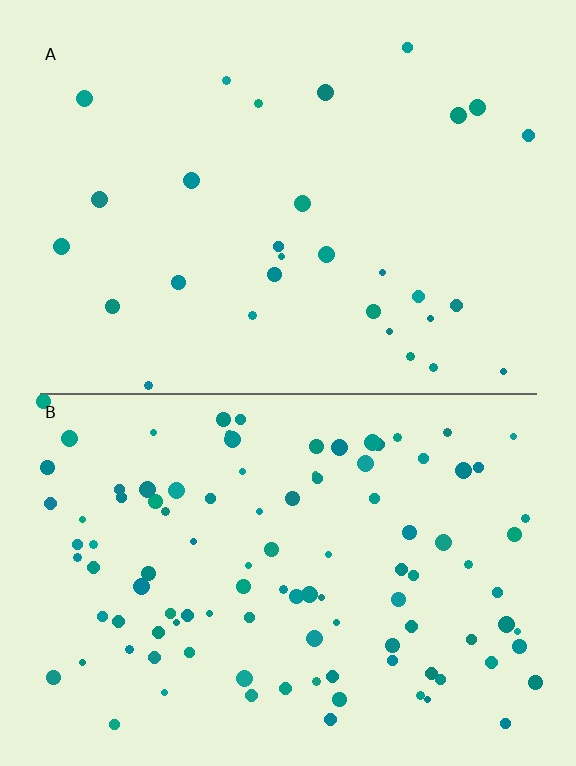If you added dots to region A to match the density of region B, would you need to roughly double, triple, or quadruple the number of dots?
Approximately quadruple.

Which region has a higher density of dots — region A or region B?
B (the bottom).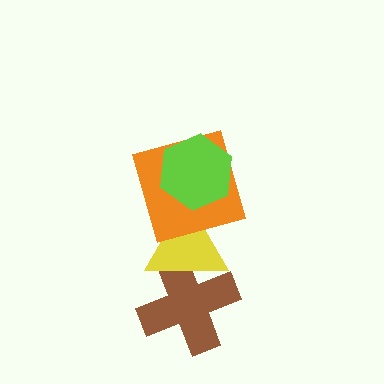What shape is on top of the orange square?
The lime hexagon is on top of the orange square.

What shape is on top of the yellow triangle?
The orange square is on top of the yellow triangle.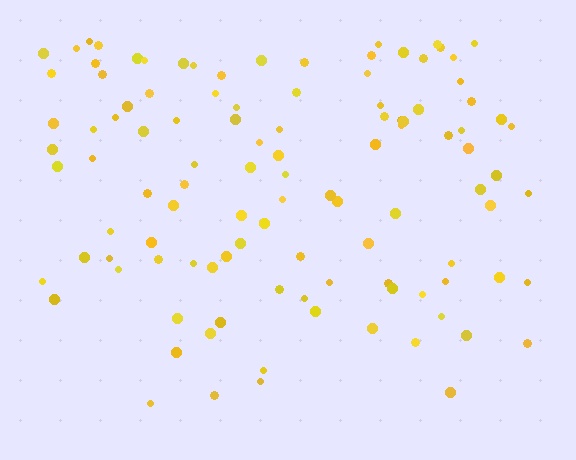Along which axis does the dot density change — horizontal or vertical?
Vertical.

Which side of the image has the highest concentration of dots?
The top.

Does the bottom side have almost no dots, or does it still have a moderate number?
Still a moderate number, just noticeably fewer than the top.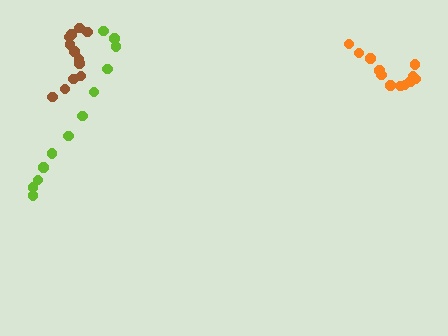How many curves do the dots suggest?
There are 3 distinct paths.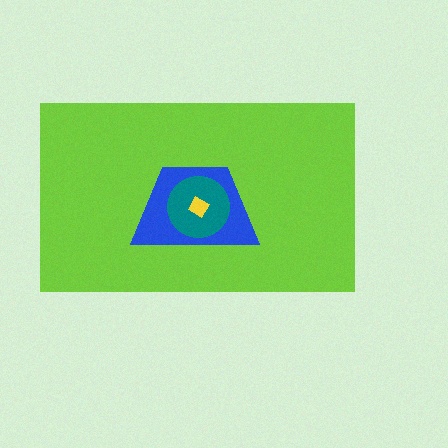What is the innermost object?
The yellow square.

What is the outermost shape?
The lime rectangle.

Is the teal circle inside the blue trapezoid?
Yes.